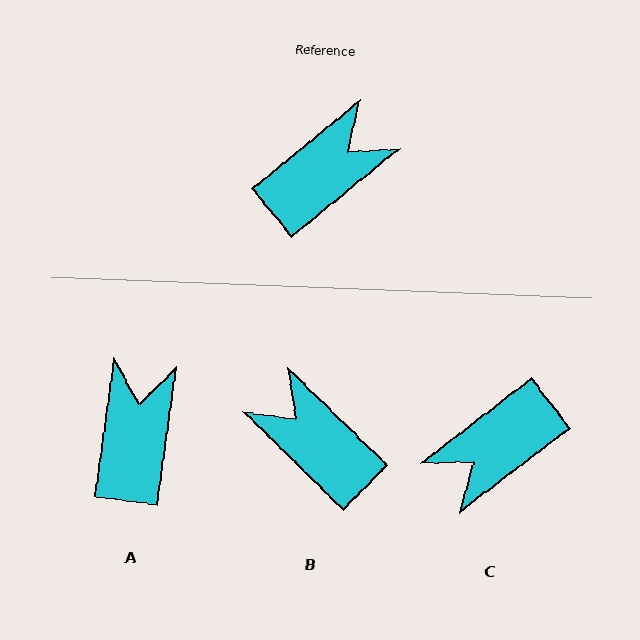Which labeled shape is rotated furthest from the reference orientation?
C, about 178 degrees away.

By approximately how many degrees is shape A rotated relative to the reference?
Approximately 43 degrees counter-clockwise.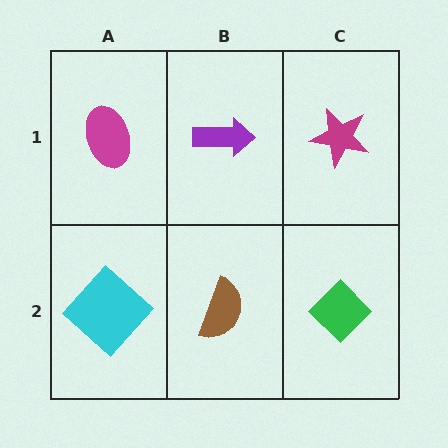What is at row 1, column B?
A purple arrow.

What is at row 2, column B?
A brown semicircle.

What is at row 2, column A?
A cyan diamond.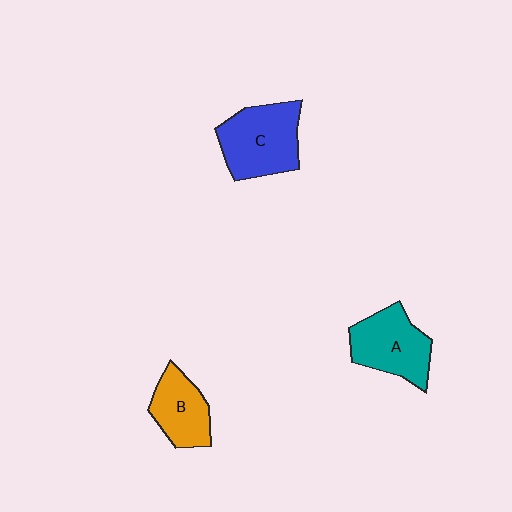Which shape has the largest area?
Shape C (blue).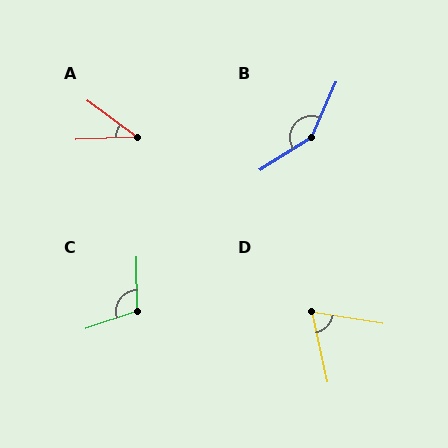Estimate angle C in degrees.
Approximately 108 degrees.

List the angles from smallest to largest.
A (38°), D (69°), C (108°), B (146°).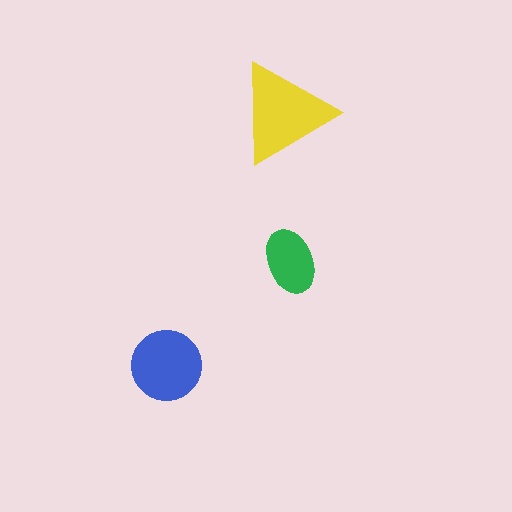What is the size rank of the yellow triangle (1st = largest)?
1st.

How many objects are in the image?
There are 3 objects in the image.